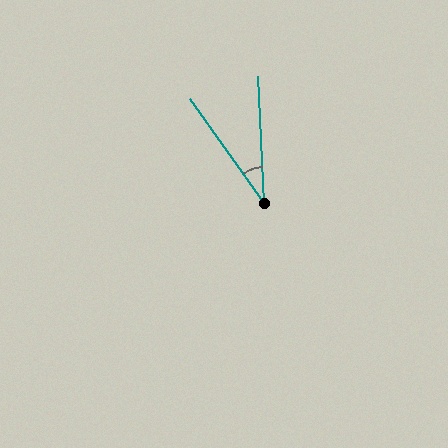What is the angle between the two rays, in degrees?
Approximately 33 degrees.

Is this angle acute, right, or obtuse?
It is acute.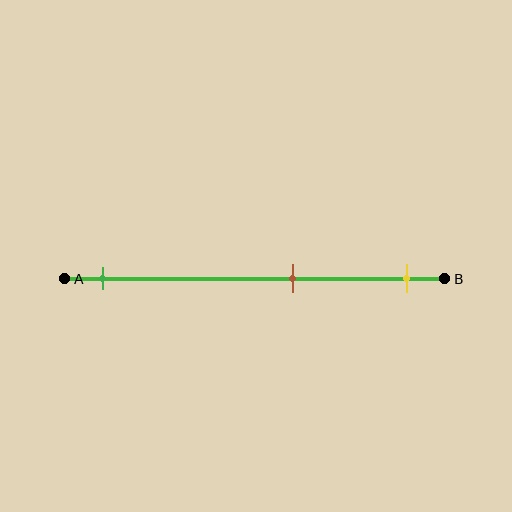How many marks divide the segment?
There are 3 marks dividing the segment.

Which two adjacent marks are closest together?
The brown and yellow marks are the closest adjacent pair.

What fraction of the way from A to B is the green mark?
The green mark is approximately 10% (0.1) of the way from A to B.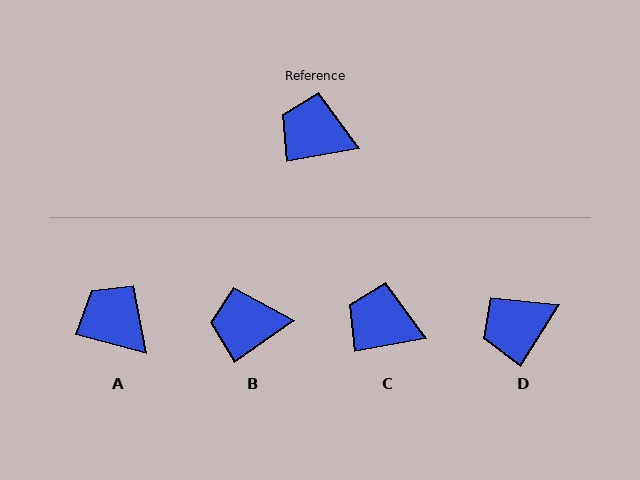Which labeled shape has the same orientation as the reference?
C.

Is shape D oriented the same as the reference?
No, it is off by about 48 degrees.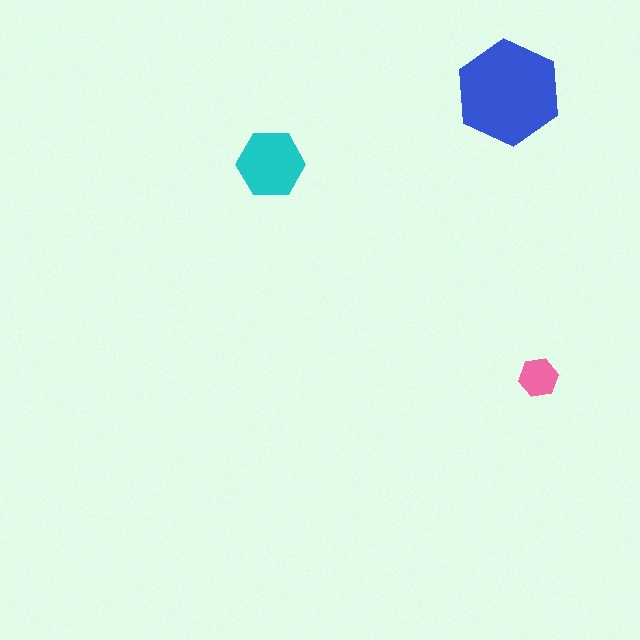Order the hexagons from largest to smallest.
the blue one, the cyan one, the pink one.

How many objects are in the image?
There are 3 objects in the image.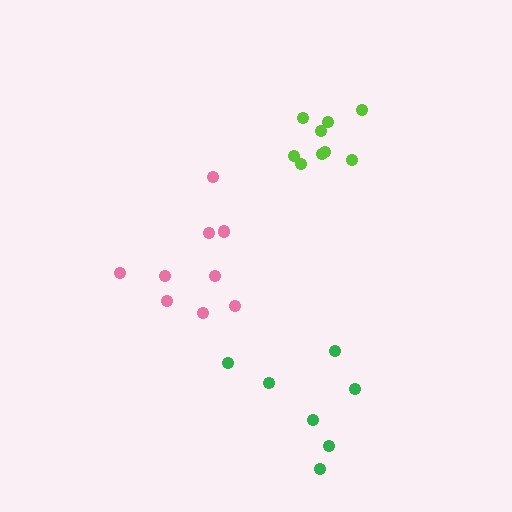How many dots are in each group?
Group 1: 7 dots, Group 2: 9 dots, Group 3: 9 dots (25 total).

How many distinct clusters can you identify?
There are 3 distinct clusters.